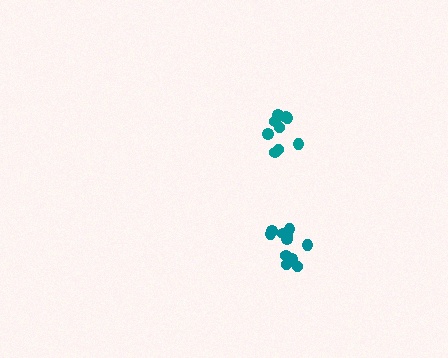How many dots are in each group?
Group 1: 11 dots, Group 2: 9 dots (20 total).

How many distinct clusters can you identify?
There are 2 distinct clusters.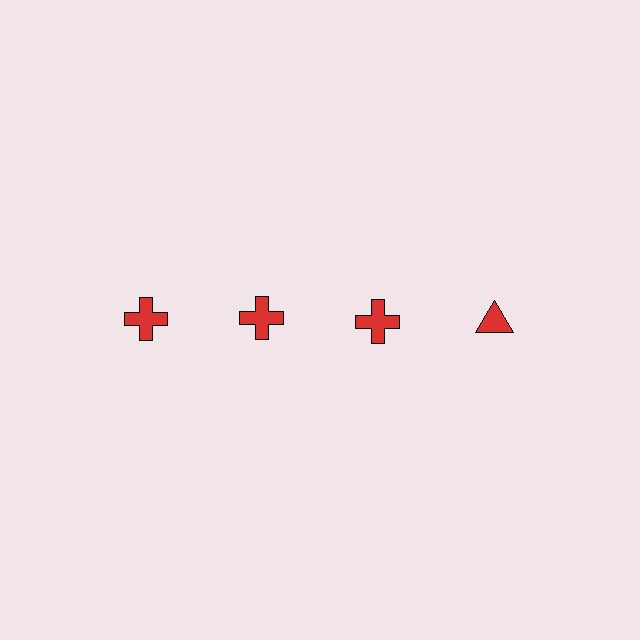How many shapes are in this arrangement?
There are 4 shapes arranged in a grid pattern.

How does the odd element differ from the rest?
It has a different shape: triangle instead of cross.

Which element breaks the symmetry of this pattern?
The red triangle in the top row, second from right column breaks the symmetry. All other shapes are red crosses.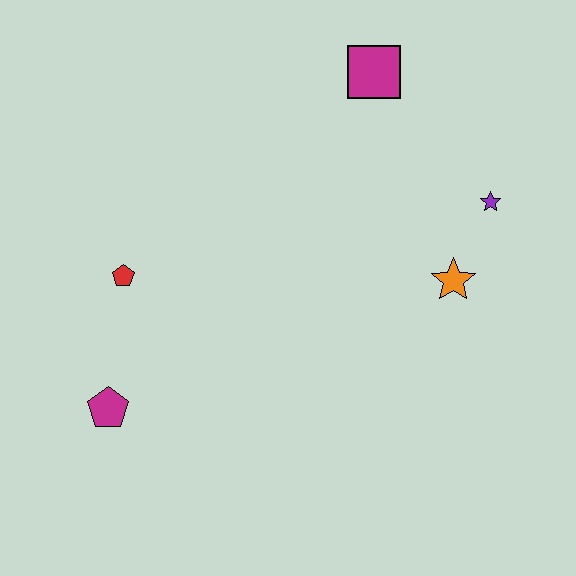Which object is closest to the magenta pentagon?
The red pentagon is closest to the magenta pentagon.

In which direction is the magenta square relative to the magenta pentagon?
The magenta square is above the magenta pentagon.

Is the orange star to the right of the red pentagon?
Yes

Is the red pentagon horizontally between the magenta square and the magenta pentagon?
Yes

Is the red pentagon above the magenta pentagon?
Yes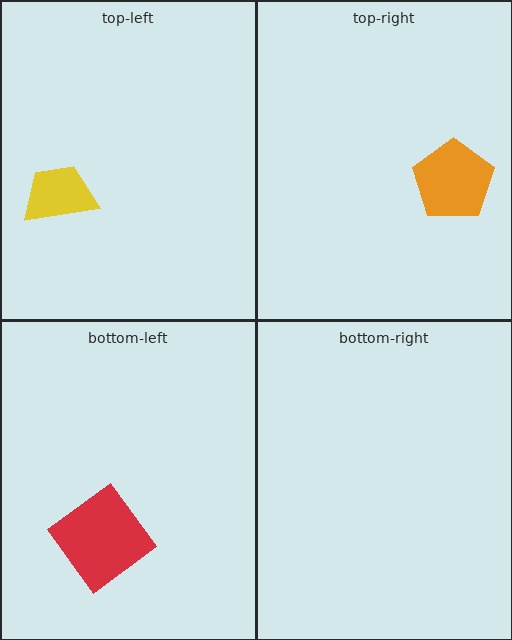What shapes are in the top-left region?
The yellow trapezoid.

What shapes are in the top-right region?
The orange pentagon.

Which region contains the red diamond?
The bottom-left region.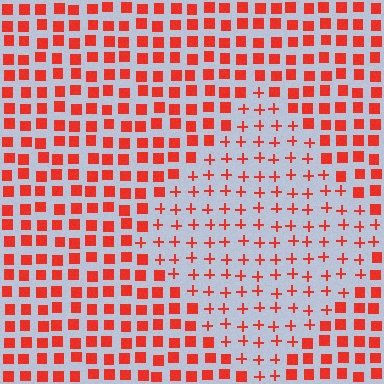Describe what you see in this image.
The image is filled with small red elements arranged in a uniform grid. A diamond-shaped region contains plus signs, while the surrounding area contains squares. The boundary is defined purely by the change in element shape.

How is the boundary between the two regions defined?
The boundary is defined by a change in element shape: plus signs inside vs. squares outside. All elements share the same color and spacing.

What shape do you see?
I see a diamond.